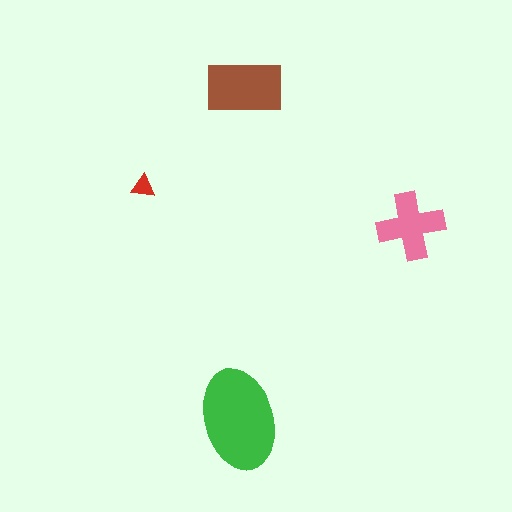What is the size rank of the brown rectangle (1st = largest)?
2nd.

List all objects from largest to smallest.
The green ellipse, the brown rectangle, the pink cross, the red triangle.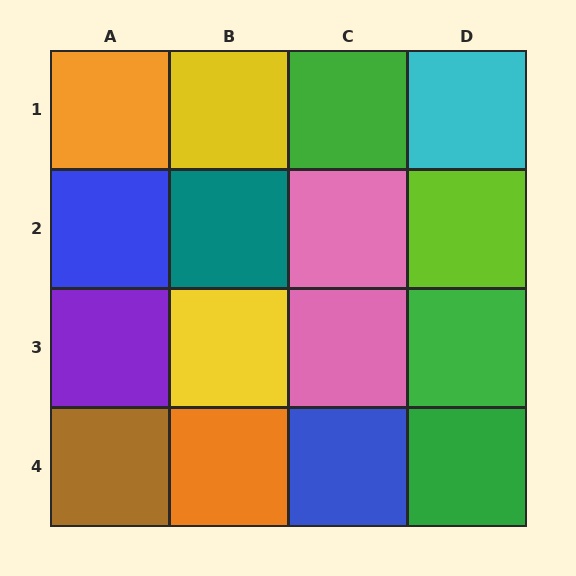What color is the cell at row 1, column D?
Cyan.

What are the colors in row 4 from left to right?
Brown, orange, blue, green.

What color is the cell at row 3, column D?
Green.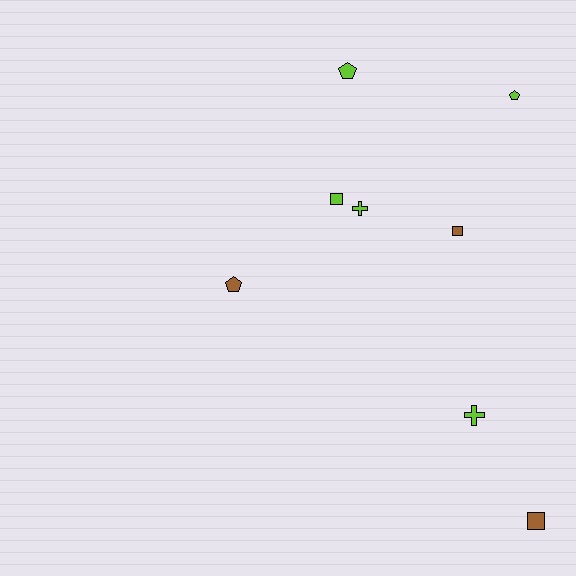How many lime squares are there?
There is 1 lime square.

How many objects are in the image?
There are 8 objects.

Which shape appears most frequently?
Square, with 3 objects.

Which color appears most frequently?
Lime, with 5 objects.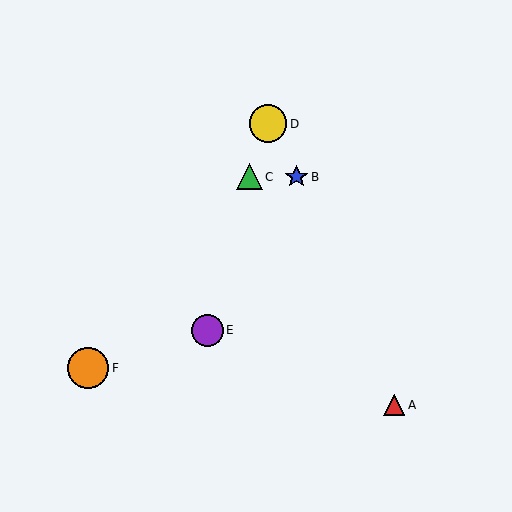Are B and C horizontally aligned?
Yes, both are at y≈177.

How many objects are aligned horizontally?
2 objects (B, C) are aligned horizontally.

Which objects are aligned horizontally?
Objects B, C are aligned horizontally.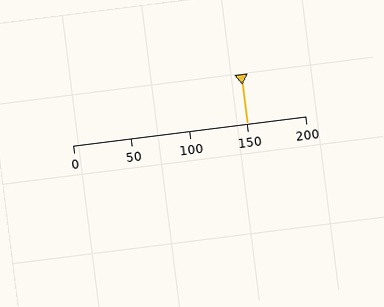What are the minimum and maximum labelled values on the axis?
The axis runs from 0 to 200.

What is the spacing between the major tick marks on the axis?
The major ticks are spaced 50 apart.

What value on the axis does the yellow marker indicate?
The marker indicates approximately 150.